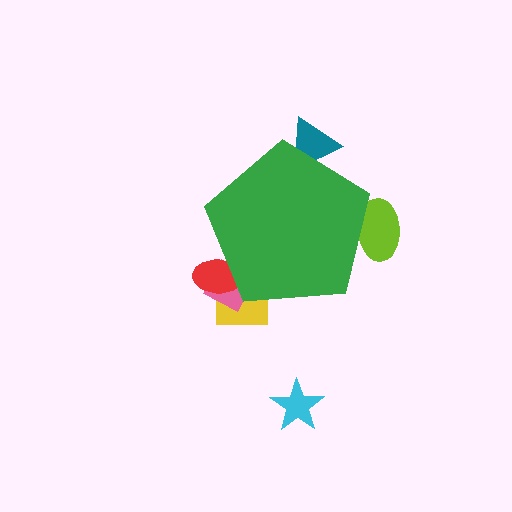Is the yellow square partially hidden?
Yes, the yellow square is partially hidden behind the green pentagon.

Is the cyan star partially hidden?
No, the cyan star is fully visible.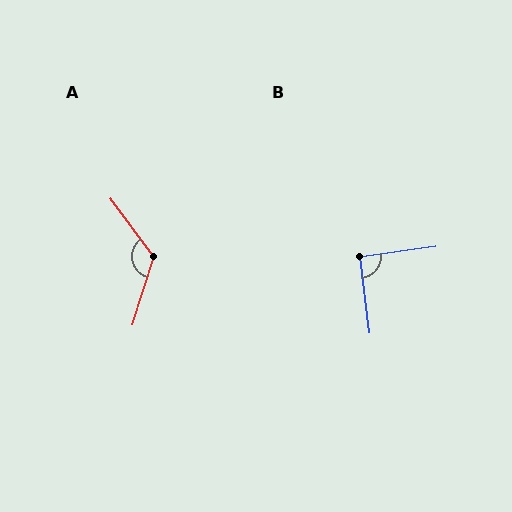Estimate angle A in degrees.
Approximately 126 degrees.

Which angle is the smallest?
B, at approximately 91 degrees.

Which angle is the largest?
A, at approximately 126 degrees.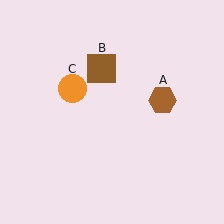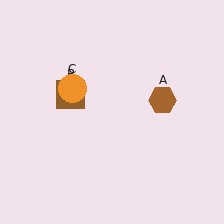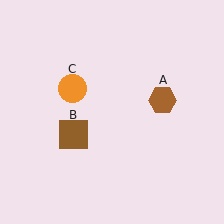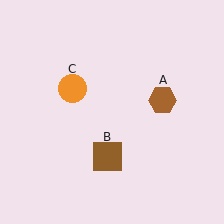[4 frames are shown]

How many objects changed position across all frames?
1 object changed position: brown square (object B).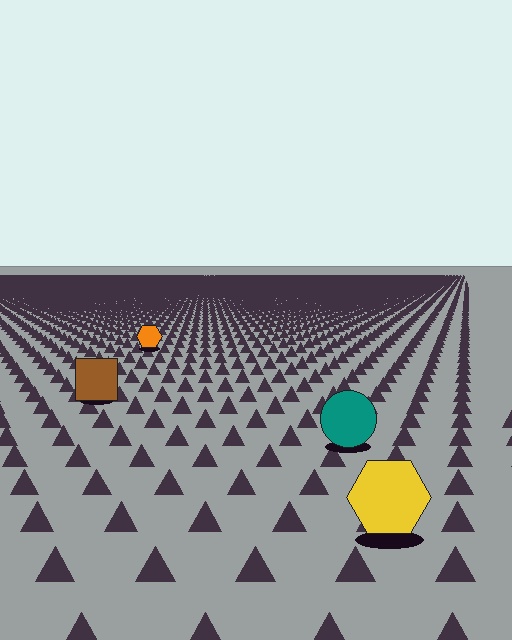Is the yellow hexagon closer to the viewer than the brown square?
Yes. The yellow hexagon is closer — you can tell from the texture gradient: the ground texture is coarser near it.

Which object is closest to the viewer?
The yellow hexagon is closest. The texture marks near it are larger and more spread out.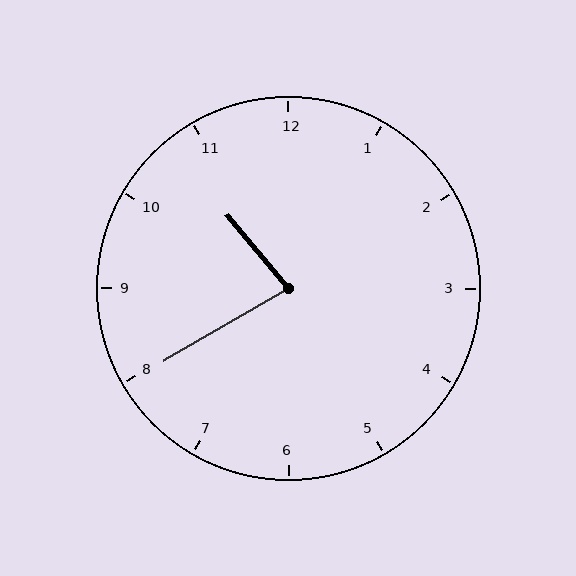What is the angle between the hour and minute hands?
Approximately 80 degrees.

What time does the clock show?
10:40.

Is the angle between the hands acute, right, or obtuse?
It is acute.